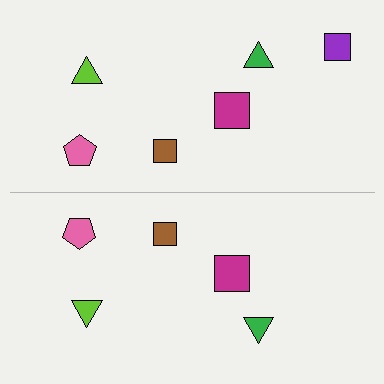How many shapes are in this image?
There are 11 shapes in this image.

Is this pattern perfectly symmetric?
No, the pattern is not perfectly symmetric. A purple square is missing from the bottom side.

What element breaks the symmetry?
A purple square is missing from the bottom side.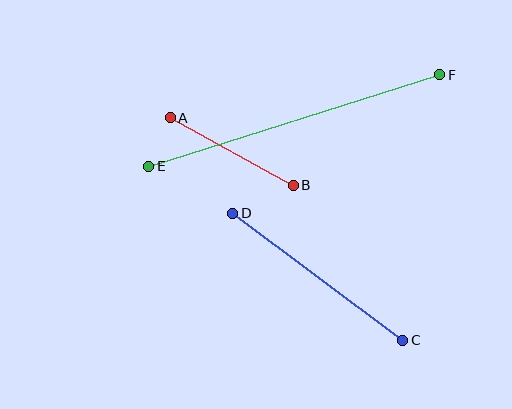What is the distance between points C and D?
The distance is approximately 212 pixels.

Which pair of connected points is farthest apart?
Points E and F are farthest apart.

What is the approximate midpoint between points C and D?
The midpoint is at approximately (318, 277) pixels.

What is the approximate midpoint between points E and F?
The midpoint is at approximately (294, 120) pixels.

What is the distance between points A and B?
The distance is approximately 141 pixels.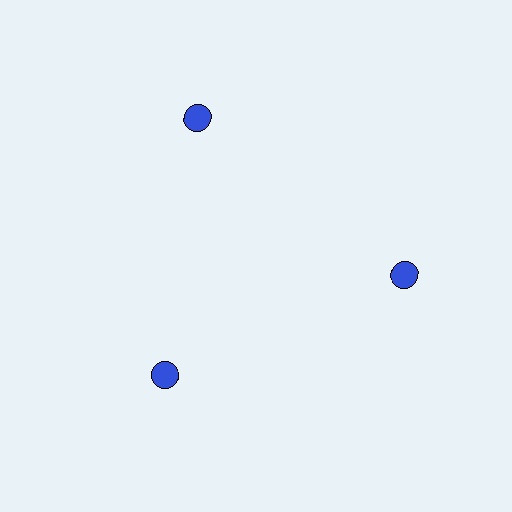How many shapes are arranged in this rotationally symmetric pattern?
There are 3 shapes, arranged in 3 groups of 1.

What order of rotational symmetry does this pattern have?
This pattern has 3-fold rotational symmetry.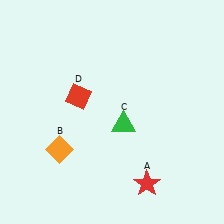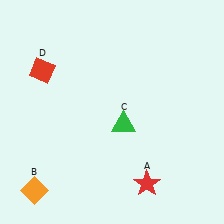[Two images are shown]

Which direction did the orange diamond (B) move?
The orange diamond (B) moved down.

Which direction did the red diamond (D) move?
The red diamond (D) moved left.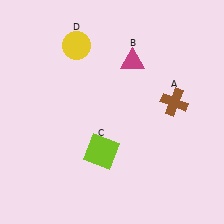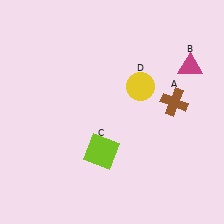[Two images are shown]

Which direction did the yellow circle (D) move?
The yellow circle (D) moved right.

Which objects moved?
The objects that moved are: the magenta triangle (B), the yellow circle (D).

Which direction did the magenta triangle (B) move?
The magenta triangle (B) moved right.